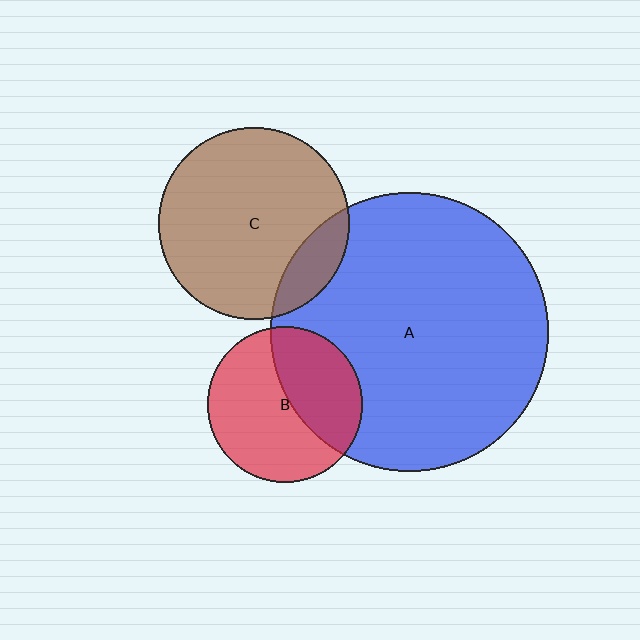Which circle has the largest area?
Circle A (blue).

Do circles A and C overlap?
Yes.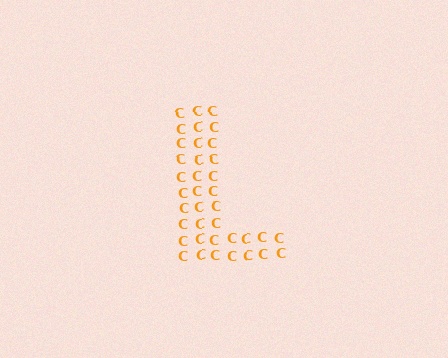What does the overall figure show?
The overall figure shows the letter L.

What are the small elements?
The small elements are letter C's.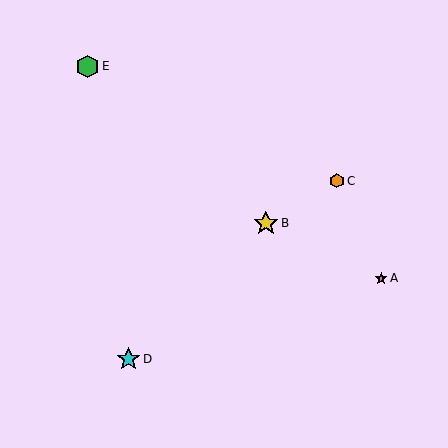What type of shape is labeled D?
Shape D is a cyan star.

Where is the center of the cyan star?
The center of the cyan star is at (129, 359).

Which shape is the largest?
The yellow star (labeled B) is the largest.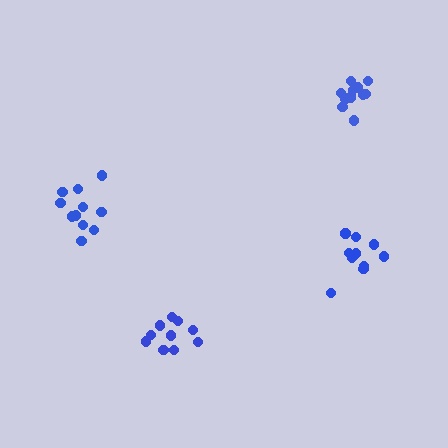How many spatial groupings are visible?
There are 4 spatial groupings.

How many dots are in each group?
Group 1: 11 dots, Group 2: 12 dots, Group 3: 10 dots, Group 4: 10 dots (43 total).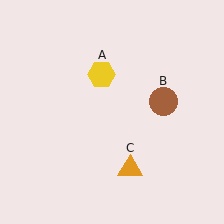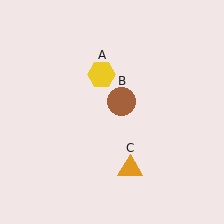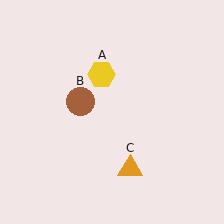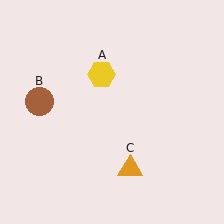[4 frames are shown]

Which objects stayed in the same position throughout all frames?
Yellow hexagon (object A) and orange triangle (object C) remained stationary.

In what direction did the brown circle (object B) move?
The brown circle (object B) moved left.